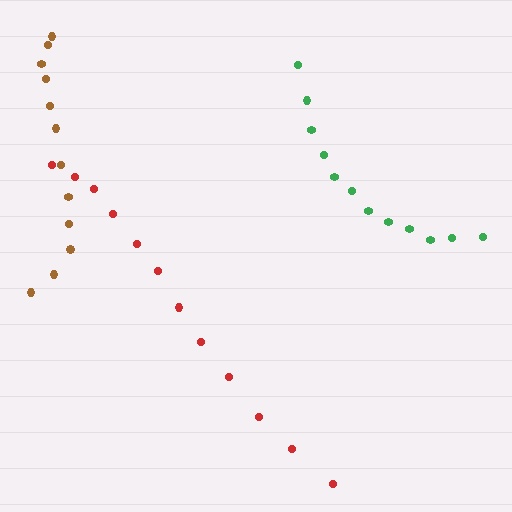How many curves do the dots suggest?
There are 3 distinct paths.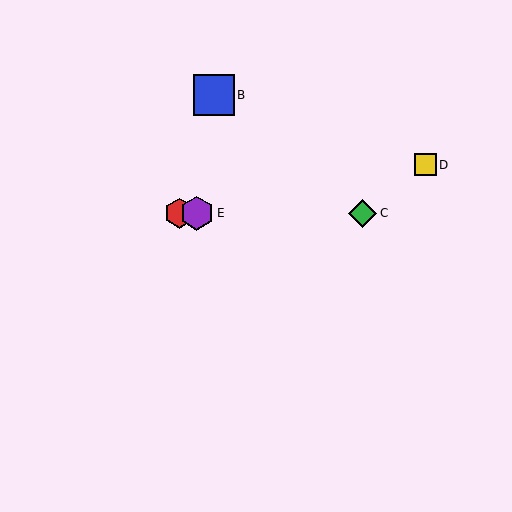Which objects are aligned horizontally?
Objects A, C, E are aligned horizontally.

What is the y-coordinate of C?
Object C is at y≈213.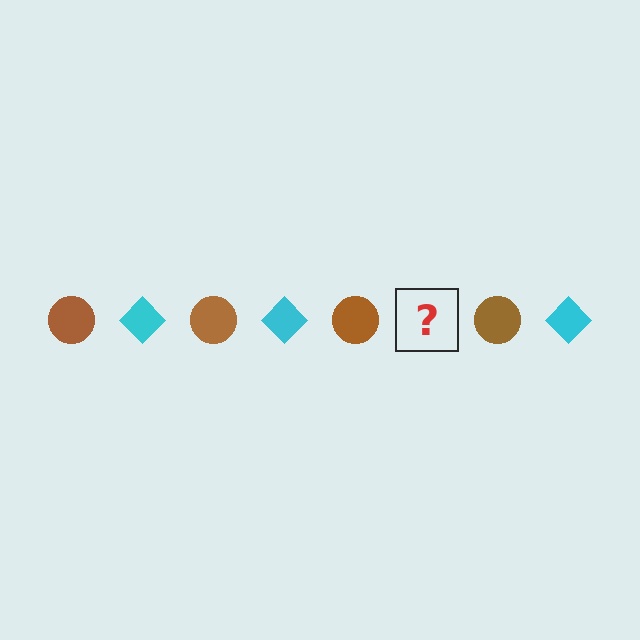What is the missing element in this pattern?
The missing element is a cyan diamond.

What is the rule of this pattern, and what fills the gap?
The rule is that the pattern alternates between brown circle and cyan diamond. The gap should be filled with a cyan diamond.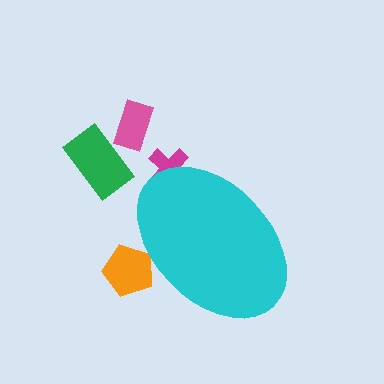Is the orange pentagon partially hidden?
Yes, the orange pentagon is partially hidden behind the cyan ellipse.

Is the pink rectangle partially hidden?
No, the pink rectangle is fully visible.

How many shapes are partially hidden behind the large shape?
2 shapes are partially hidden.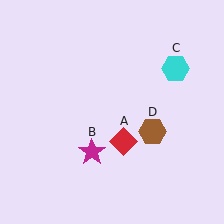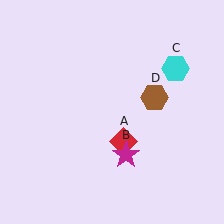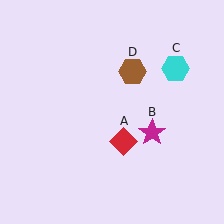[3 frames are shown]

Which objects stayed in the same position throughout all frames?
Red diamond (object A) and cyan hexagon (object C) remained stationary.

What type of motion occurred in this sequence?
The magenta star (object B), brown hexagon (object D) rotated counterclockwise around the center of the scene.